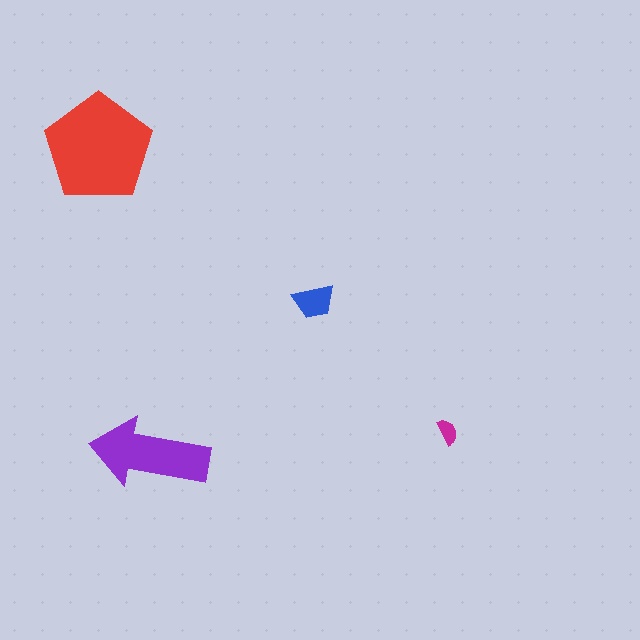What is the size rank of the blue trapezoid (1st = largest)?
3rd.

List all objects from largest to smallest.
The red pentagon, the purple arrow, the blue trapezoid, the magenta semicircle.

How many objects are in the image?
There are 4 objects in the image.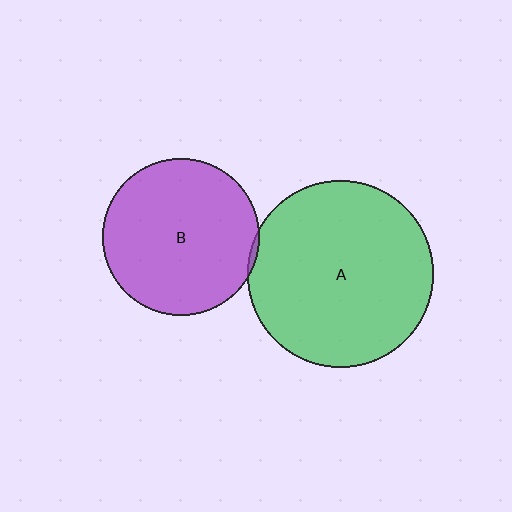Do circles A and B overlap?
Yes.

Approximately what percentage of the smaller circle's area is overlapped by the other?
Approximately 5%.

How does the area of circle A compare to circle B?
Approximately 1.4 times.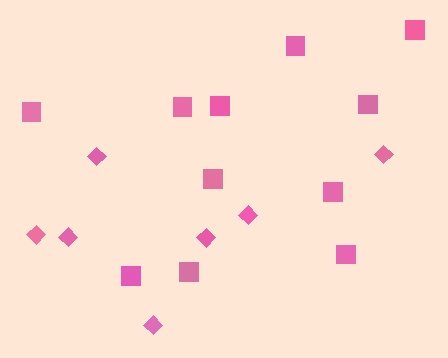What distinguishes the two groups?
There are 2 groups: one group of diamonds (7) and one group of squares (11).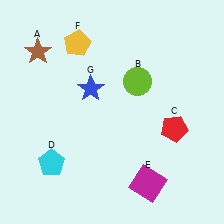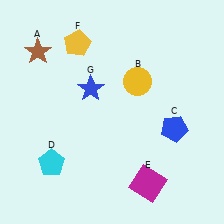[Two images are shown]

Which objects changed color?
B changed from lime to yellow. C changed from red to blue.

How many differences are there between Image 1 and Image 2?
There are 2 differences between the two images.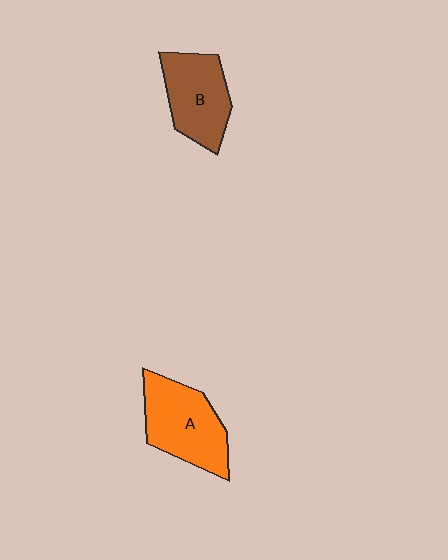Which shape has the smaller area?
Shape B (brown).